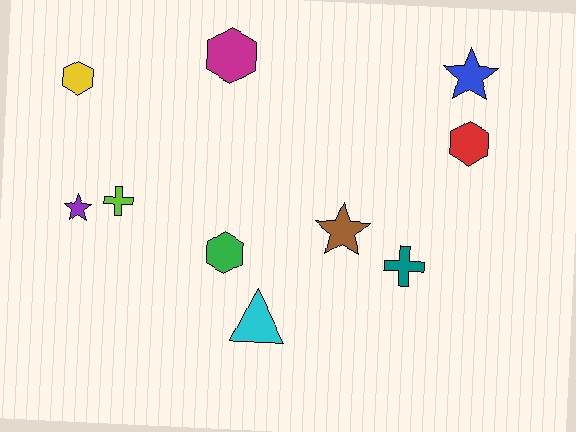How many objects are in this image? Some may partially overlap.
There are 10 objects.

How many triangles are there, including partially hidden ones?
There is 1 triangle.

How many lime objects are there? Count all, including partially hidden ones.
There is 1 lime object.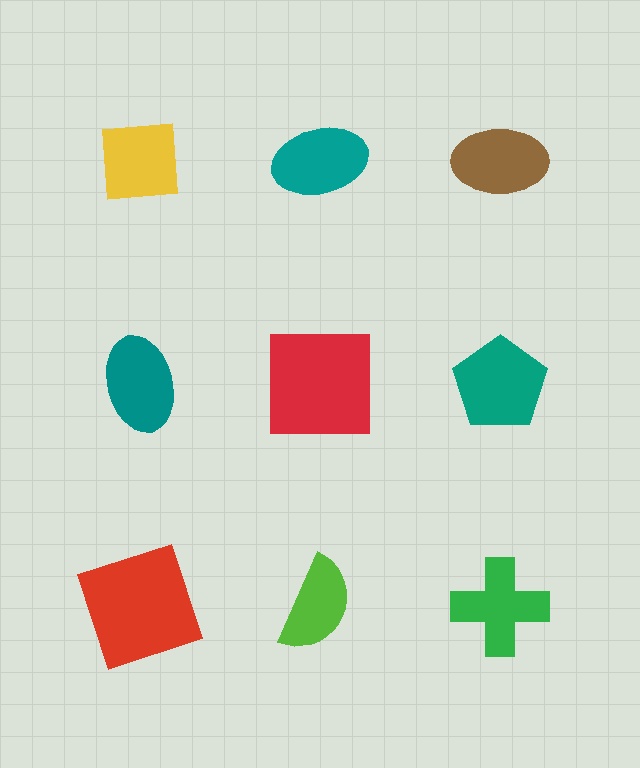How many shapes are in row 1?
3 shapes.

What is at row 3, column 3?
A green cross.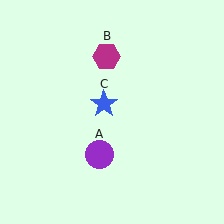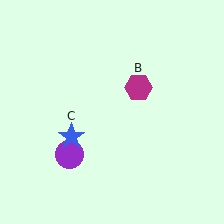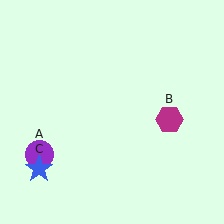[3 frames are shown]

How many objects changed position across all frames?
3 objects changed position: purple circle (object A), magenta hexagon (object B), blue star (object C).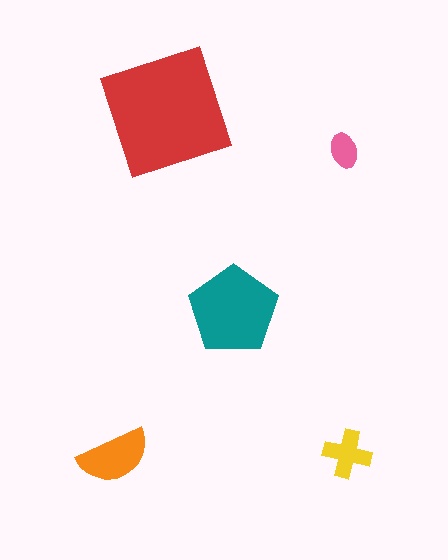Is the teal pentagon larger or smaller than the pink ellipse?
Larger.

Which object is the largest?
The red square.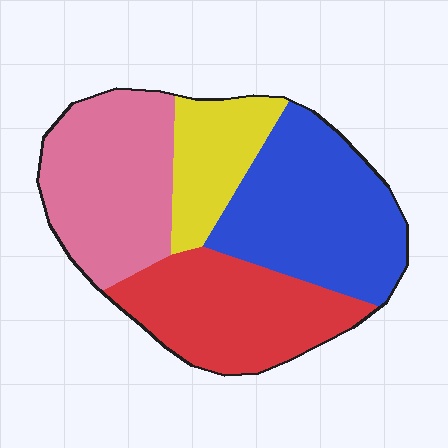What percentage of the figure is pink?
Pink covers roughly 30% of the figure.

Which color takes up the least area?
Yellow, at roughly 15%.